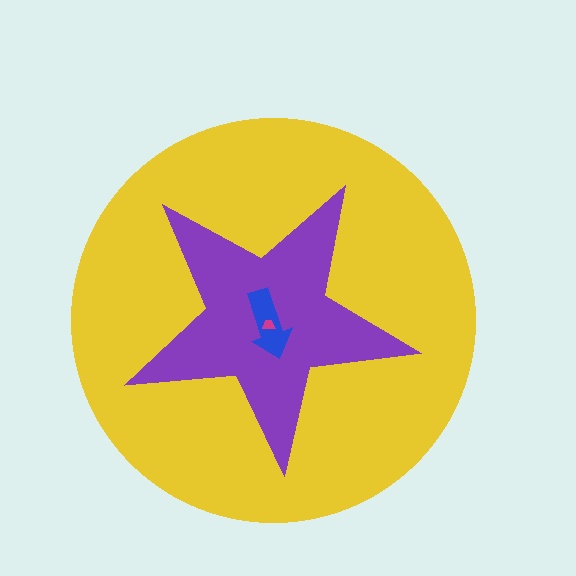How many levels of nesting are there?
4.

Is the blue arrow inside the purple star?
Yes.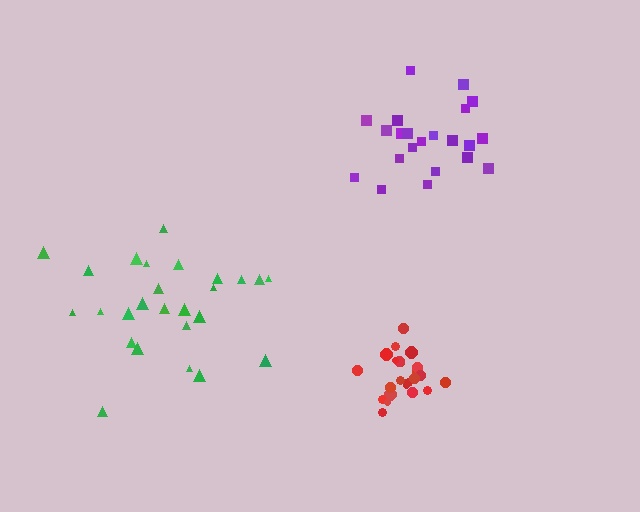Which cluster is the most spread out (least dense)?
Green.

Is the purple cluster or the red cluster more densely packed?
Red.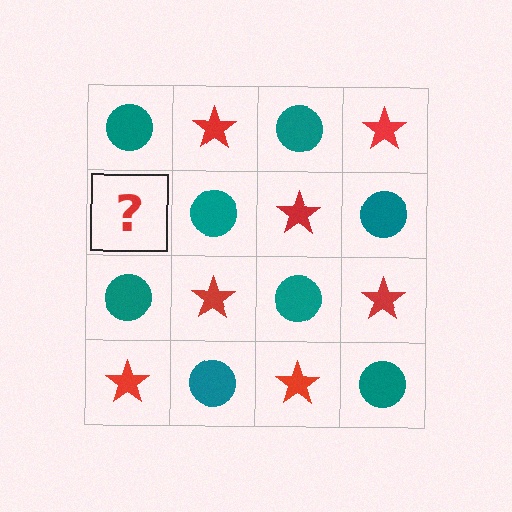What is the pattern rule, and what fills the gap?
The rule is that it alternates teal circle and red star in a checkerboard pattern. The gap should be filled with a red star.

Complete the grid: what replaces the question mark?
The question mark should be replaced with a red star.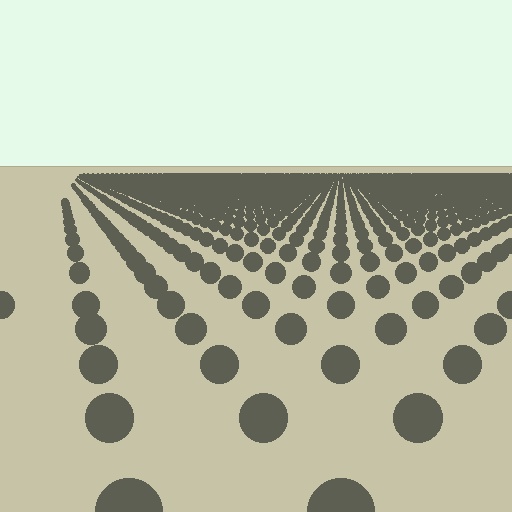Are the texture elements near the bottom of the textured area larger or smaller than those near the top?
Larger. Near the bottom, elements are closer to the viewer and appear at a bigger on-screen size.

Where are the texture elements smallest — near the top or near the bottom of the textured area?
Near the top.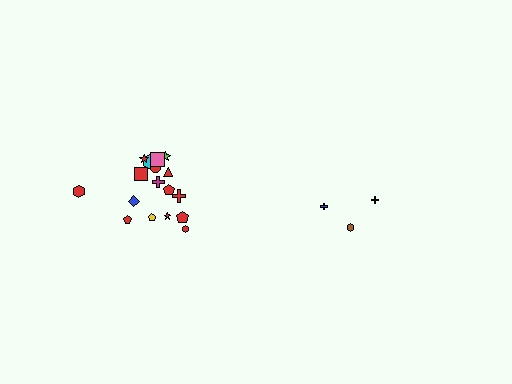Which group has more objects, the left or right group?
The left group.